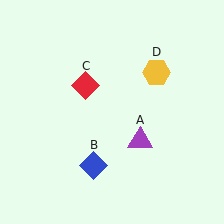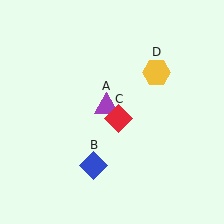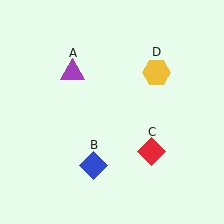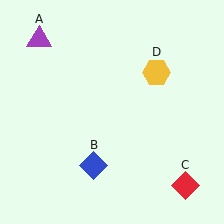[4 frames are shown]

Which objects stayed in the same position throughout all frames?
Blue diamond (object B) and yellow hexagon (object D) remained stationary.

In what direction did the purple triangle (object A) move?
The purple triangle (object A) moved up and to the left.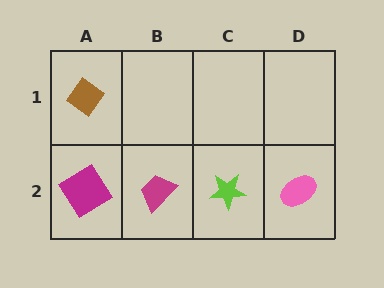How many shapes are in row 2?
4 shapes.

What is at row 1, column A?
A brown diamond.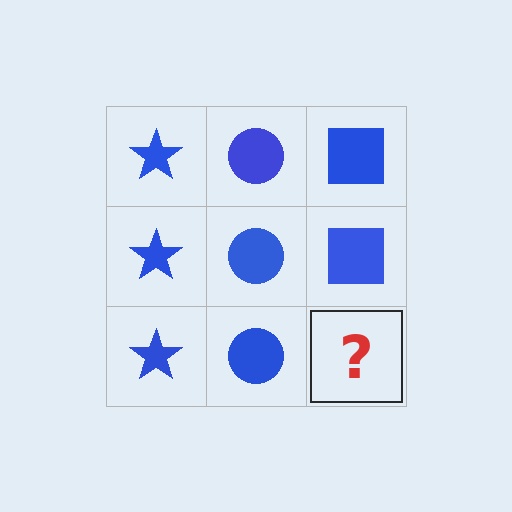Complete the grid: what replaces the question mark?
The question mark should be replaced with a blue square.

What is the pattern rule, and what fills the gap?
The rule is that each column has a consistent shape. The gap should be filled with a blue square.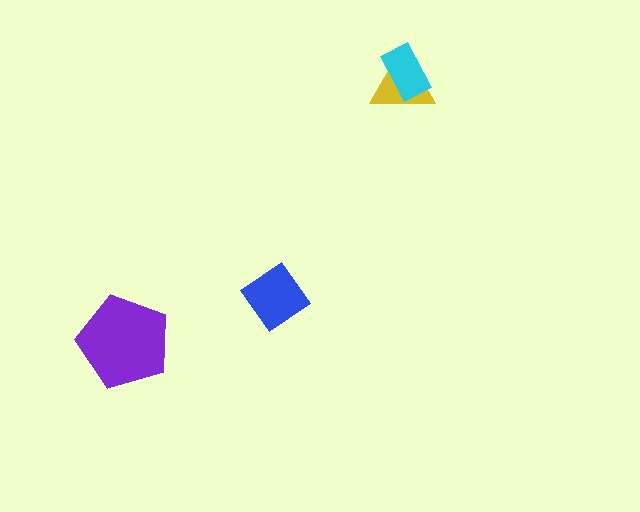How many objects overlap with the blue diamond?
0 objects overlap with the blue diamond.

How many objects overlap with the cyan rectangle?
1 object overlaps with the cyan rectangle.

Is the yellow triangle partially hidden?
Yes, it is partially covered by another shape.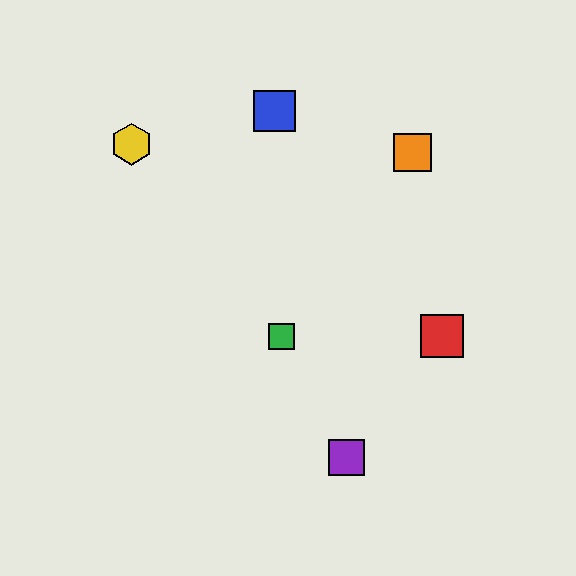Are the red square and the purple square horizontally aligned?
No, the red square is at y≈336 and the purple square is at y≈457.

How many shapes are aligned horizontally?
2 shapes (the red square, the green square) are aligned horizontally.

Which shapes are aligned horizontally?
The red square, the green square are aligned horizontally.